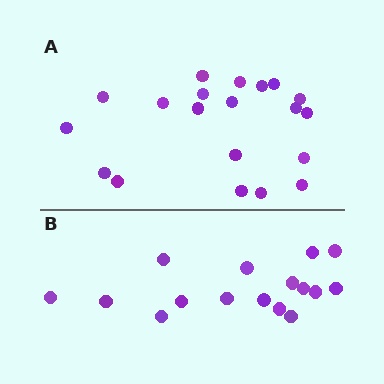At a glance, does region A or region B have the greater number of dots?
Region A (the top region) has more dots.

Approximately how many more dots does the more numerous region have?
Region A has about 4 more dots than region B.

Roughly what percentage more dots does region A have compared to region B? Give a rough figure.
About 25% more.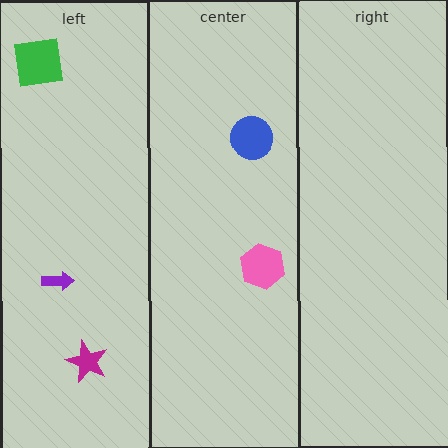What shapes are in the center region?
The pink hexagon, the blue circle.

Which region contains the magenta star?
The left region.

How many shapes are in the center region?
2.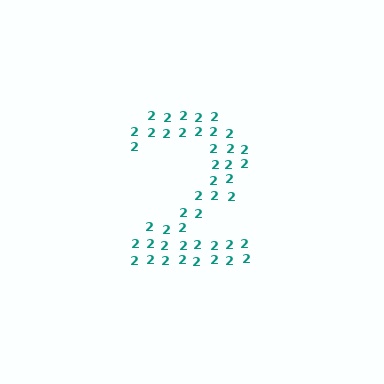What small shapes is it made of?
It is made of small digit 2's.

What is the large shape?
The large shape is the digit 2.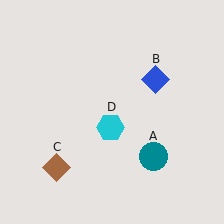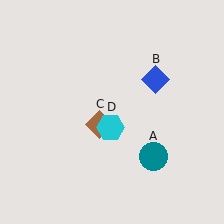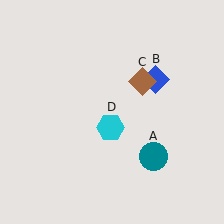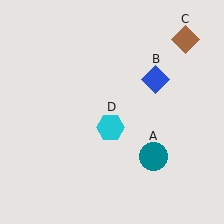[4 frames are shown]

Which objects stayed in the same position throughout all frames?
Teal circle (object A) and blue diamond (object B) and cyan hexagon (object D) remained stationary.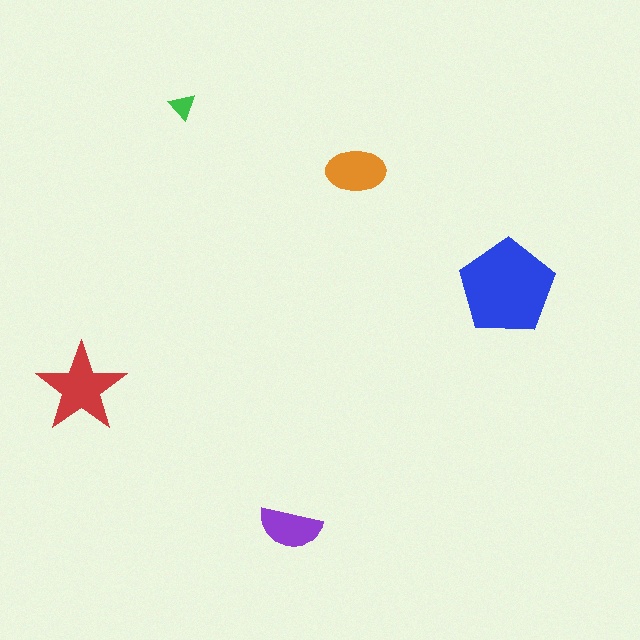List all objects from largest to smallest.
The blue pentagon, the red star, the orange ellipse, the purple semicircle, the green triangle.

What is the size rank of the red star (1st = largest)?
2nd.